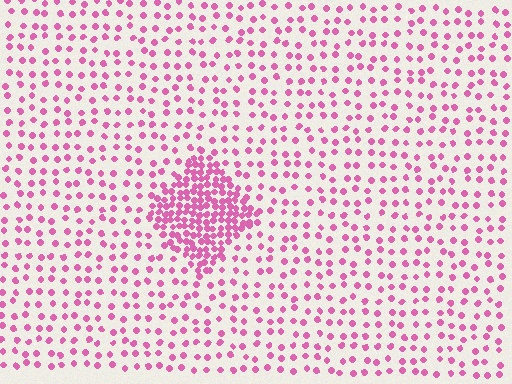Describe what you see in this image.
The image contains small pink elements arranged at two different densities. A diamond-shaped region is visible where the elements are more densely packed than the surrounding area.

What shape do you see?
I see a diamond.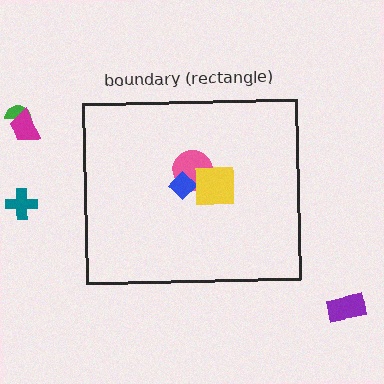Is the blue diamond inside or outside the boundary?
Inside.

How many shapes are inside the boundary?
3 inside, 4 outside.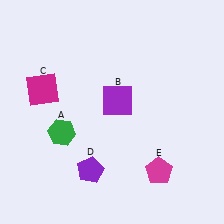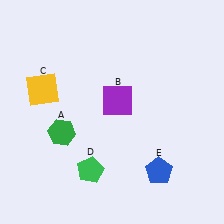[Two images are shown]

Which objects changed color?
C changed from magenta to yellow. D changed from purple to green. E changed from magenta to blue.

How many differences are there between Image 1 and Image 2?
There are 3 differences between the two images.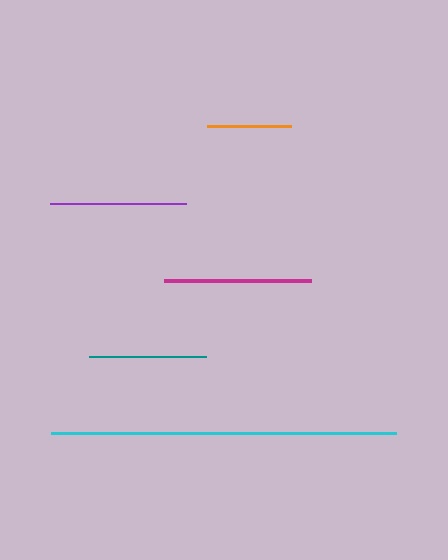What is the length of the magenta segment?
The magenta segment is approximately 147 pixels long.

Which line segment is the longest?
The cyan line is the longest at approximately 345 pixels.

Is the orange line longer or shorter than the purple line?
The purple line is longer than the orange line.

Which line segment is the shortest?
The orange line is the shortest at approximately 84 pixels.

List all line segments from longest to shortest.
From longest to shortest: cyan, magenta, purple, teal, orange.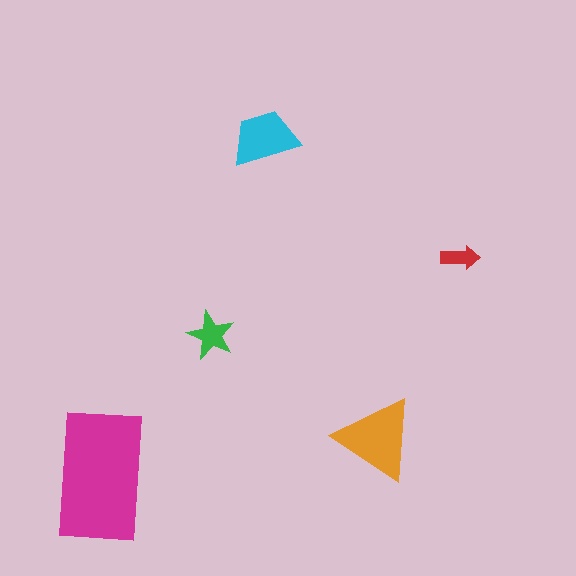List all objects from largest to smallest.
The magenta rectangle, the orange triangle, the cyan trapezoid, the green star, the red arrow.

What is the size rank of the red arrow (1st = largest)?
5th.